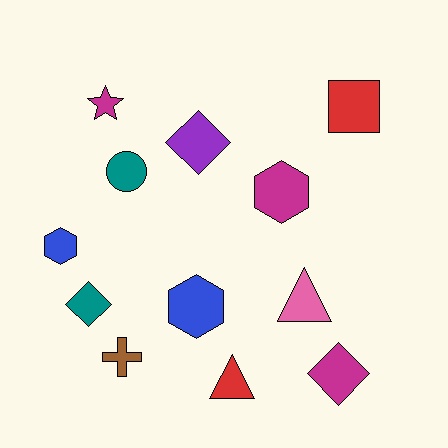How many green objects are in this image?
There are no green objects.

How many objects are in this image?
There are 12 objects.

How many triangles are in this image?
There are 2 triangles.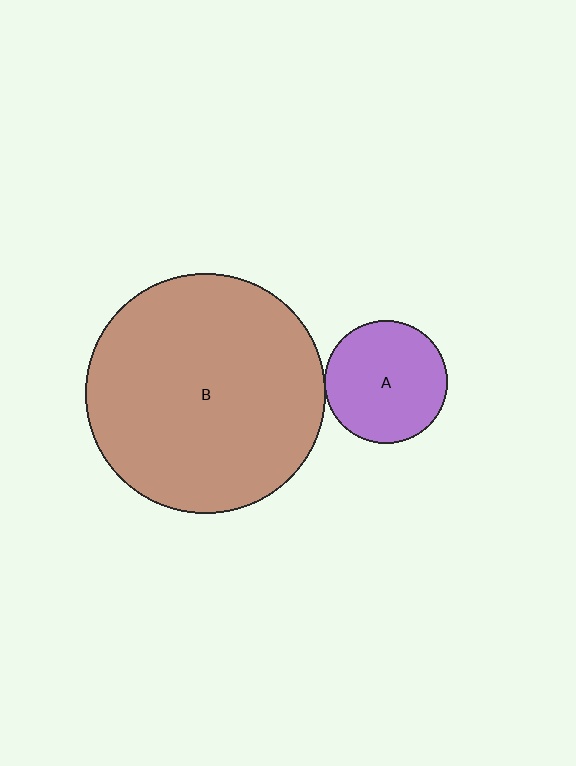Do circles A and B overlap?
Yes.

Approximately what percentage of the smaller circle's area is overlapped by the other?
Approximately 5%.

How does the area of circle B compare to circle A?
Approximately 3.8 times.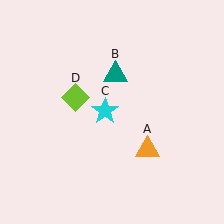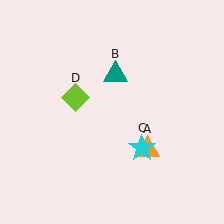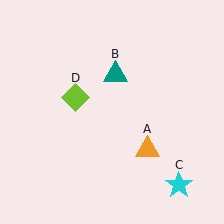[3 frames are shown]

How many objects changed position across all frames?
1 object changed position: cyan star (object C).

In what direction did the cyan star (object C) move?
The cyan star (object C) moved down and to the right.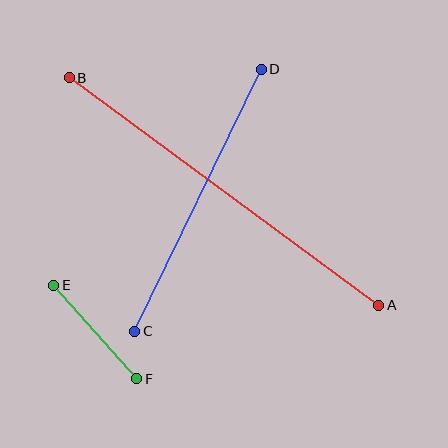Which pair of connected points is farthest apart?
Points A and B are farthest apart.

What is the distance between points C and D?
The distance is approximately 291 pixels.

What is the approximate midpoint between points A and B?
The midpoint is at approximately (224, 191) pixels.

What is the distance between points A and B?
The distance is approximately 384 pixels.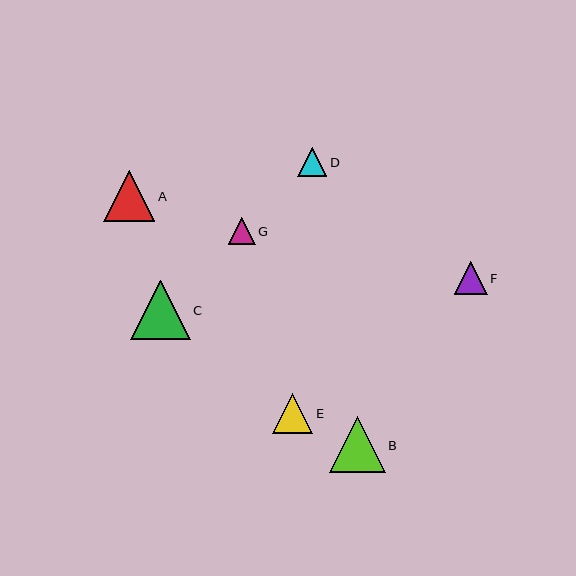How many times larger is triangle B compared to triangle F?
Triangle B is approximately 1.7 times the size of triangle F.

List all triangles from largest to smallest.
From largest to smallest: C, B, A, E, F, D, G.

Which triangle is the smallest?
Triangle G is the smallest with a size of approximately 27 pixels.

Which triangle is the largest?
Triangle C is the largest with a size of approximately 59 pixels.